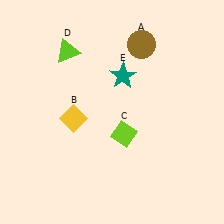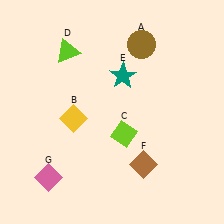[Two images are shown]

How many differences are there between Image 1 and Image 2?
There are 2 differences between the two images.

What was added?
A brown diamond (F), a pink diamond (G) were added in Image 2.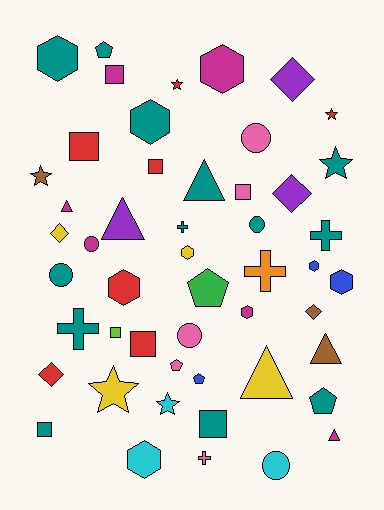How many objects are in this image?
There are 50 objects.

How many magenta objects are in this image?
There are 6 magenta objects.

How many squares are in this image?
There are 8 squares.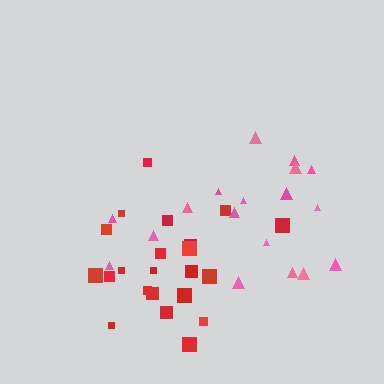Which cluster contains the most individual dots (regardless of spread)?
Red (22).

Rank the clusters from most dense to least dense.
red, pink.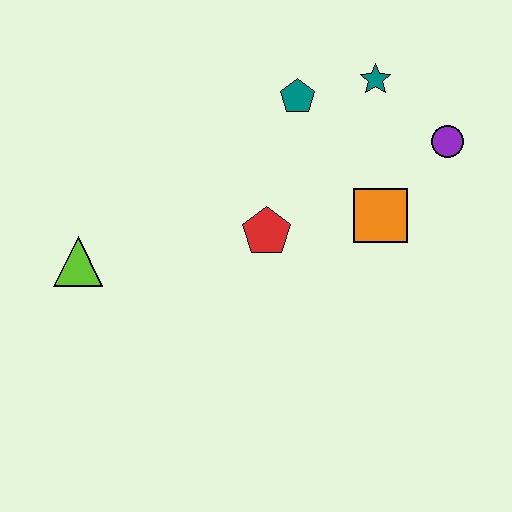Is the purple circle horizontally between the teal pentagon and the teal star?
No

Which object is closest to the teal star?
The teal pentagon is closest to the teal star.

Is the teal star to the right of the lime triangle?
Yes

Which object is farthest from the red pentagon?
The purple circle is farthest from the red pentagon.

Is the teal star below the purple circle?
No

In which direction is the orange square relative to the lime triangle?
The orange square is to the right of the lime triangle.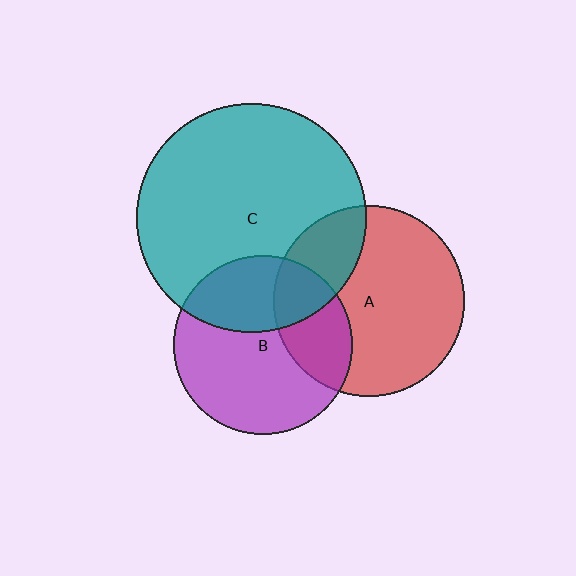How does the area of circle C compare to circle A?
Approximately 1.4 times.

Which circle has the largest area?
Circle C (teal).